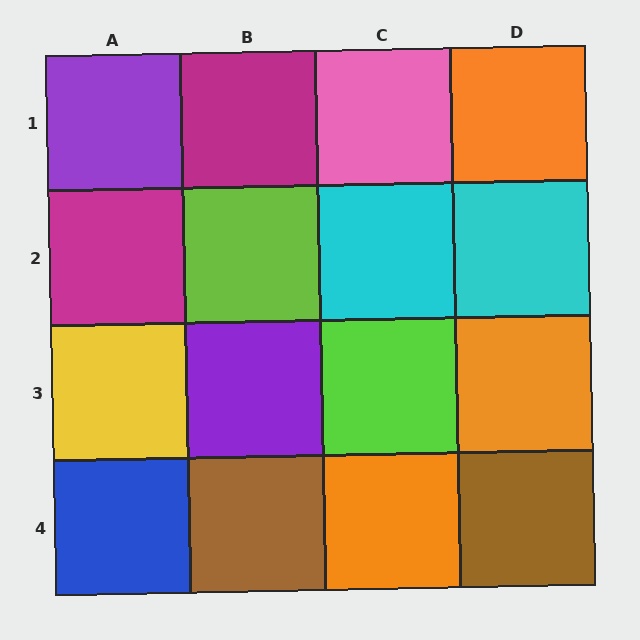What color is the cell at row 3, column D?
Orange.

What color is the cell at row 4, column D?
Brown.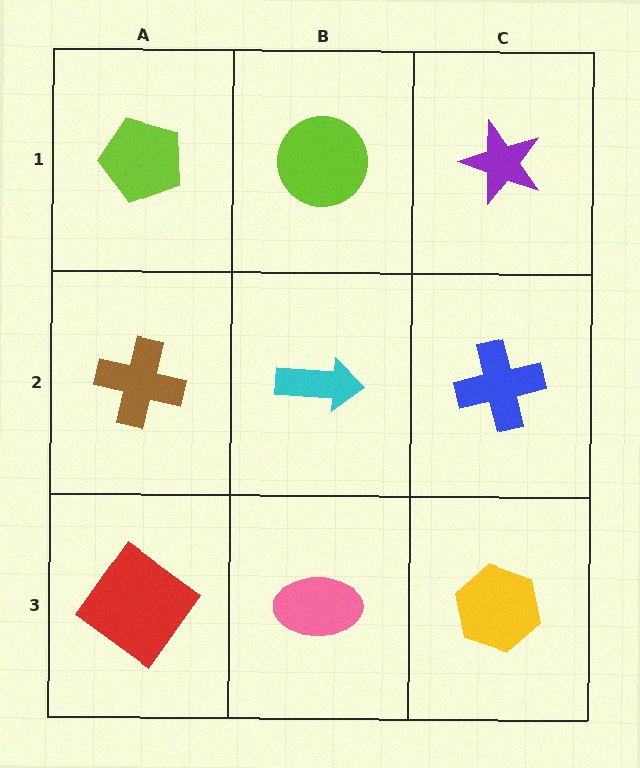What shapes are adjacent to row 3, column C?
A blue cross (row 2, column C), a pink ellipse (row 3, column B).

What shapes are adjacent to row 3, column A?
A brown cross (row 2, column A), a pink ellipse (row 3, column B).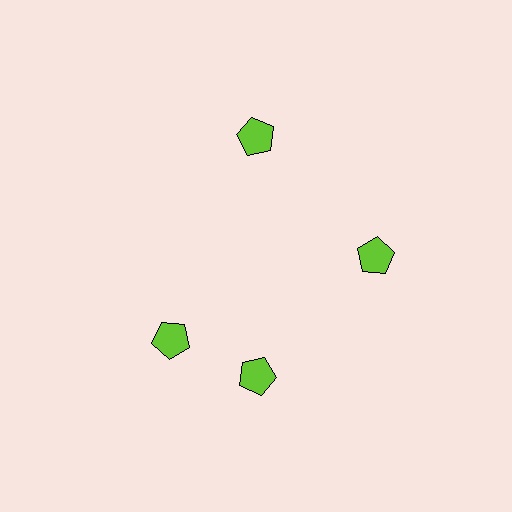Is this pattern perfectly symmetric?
No. The 4 lime pentagons are arranged in a ring, but one element near the 9 o'clock position is rotated out of alignment along the ring, breaking the 4-fold rotational symmetry.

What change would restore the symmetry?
The symmetry would be restored by rotating it back into even spacing with its neighbors so that all 4 pentagons sit at equal angles and equal distance from the center.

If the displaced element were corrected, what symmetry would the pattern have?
It would have 4-fold rotational symmetry — the pattern would map onto itself every 90 degrees.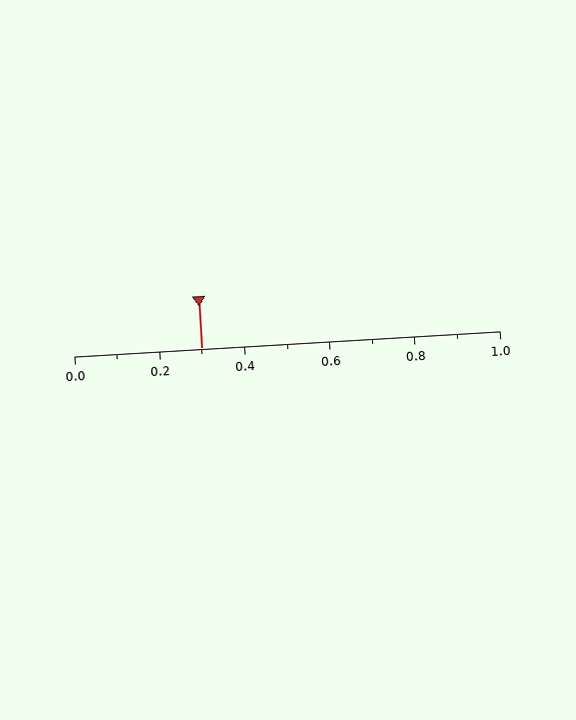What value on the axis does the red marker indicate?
The marker indicates approximately 0.3.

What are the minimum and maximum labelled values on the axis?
The axis runs from 0.0 to 1.0.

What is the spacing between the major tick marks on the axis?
The major ticks are spaced 0.2 apart.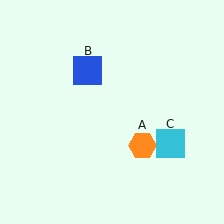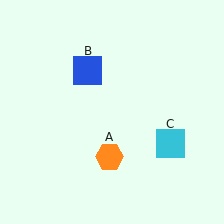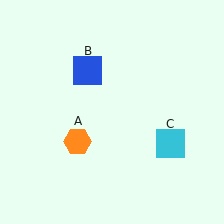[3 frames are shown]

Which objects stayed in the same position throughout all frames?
Blue square (object B) and cyan square (object C) remained stationary.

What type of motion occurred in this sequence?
The orange hexagon (object A) rotated clockwise around the center of the scene.